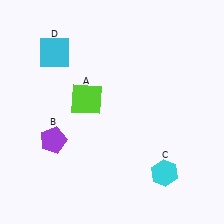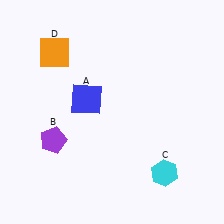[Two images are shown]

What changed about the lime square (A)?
In Image 1, A is lime. In Image 2, it changed to blue.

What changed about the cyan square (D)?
In Image 1, D is cyan. In Image 2, it changed to orange.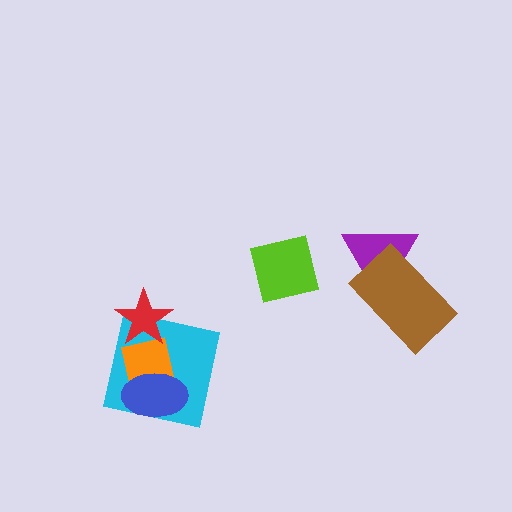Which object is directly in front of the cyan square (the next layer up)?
The orange square is directly in front of the cyan square.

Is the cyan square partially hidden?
Yes, it is partially covered by another shape.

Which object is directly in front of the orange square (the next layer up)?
The red star is directly in front of the orange square.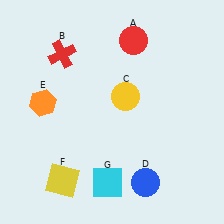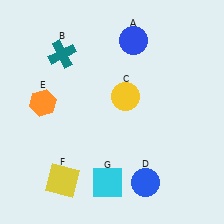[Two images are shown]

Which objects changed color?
A changed from red to blue. B changed from red to teal.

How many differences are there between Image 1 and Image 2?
There are 2 differences between the two images.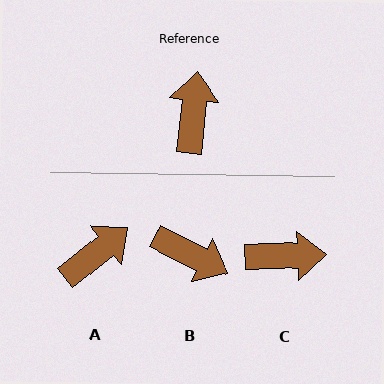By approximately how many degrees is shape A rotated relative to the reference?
Approximately 45 degrees clockwise.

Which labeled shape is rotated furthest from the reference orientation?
B, about 111 degrees away.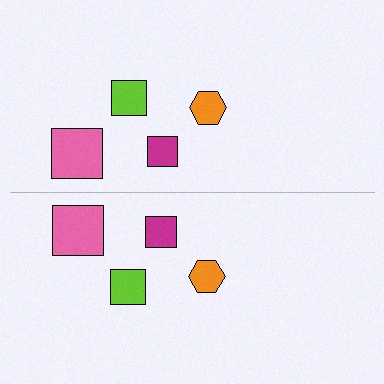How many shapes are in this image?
There are 8 shapes in this image.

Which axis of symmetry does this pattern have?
The pattern has a horizontal axis of symmetry running through the center of the image.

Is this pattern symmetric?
Yes, this pattern has bilateral (reflection) symmetry.